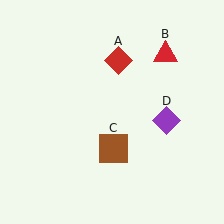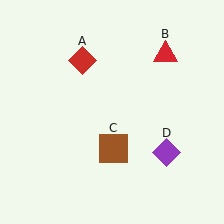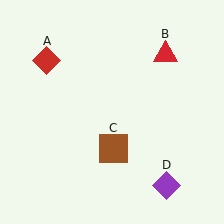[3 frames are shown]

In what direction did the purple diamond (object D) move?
The purple diamond (object D) moved down.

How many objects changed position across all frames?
2 objects changed position: red diamond (object A), purple diamond (object D).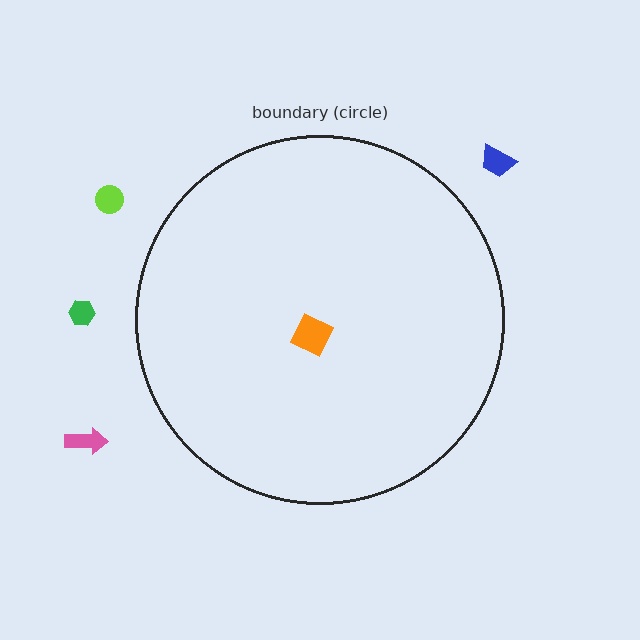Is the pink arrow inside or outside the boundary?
Outside.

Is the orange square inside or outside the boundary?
Inside.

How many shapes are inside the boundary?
1 inside, 4 outside.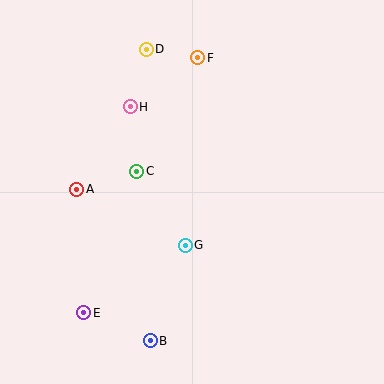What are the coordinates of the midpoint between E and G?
The midpoint between E and G is at (134, 279).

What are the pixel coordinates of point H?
Point H is at (130, 107).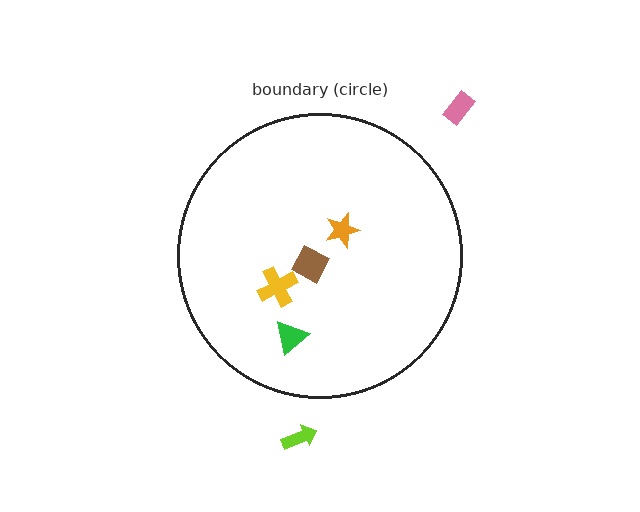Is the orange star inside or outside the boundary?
Inside.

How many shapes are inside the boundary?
4 inside, 2 outside.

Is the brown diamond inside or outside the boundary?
Inside.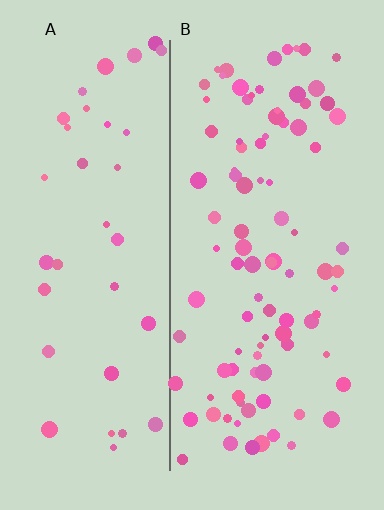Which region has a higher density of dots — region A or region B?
B (the right).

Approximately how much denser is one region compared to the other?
Approximately 2.3× — region B over region A.